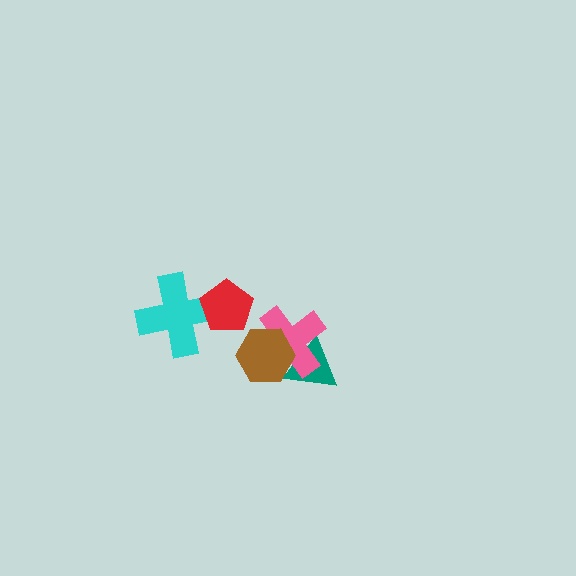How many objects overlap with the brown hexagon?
2 objects overlap with the brown hexagon.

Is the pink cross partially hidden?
Yes, it is partially covered by another shape.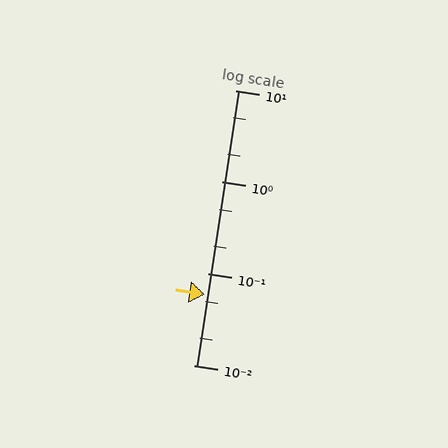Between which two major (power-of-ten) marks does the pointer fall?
The pointer is between 0.01 and 0.1.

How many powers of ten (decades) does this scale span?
The scale spans 3 decades, from 0.01 to 10.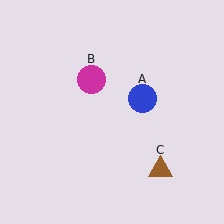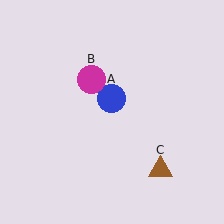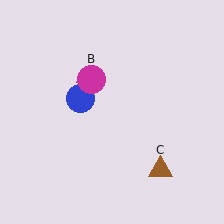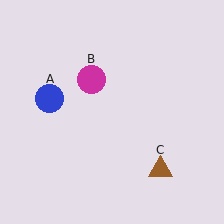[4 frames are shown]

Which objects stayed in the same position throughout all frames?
Magenta circle (object B) and brown triangle (object C) remained stationary.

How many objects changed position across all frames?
1 object changed position: blue circle (object A).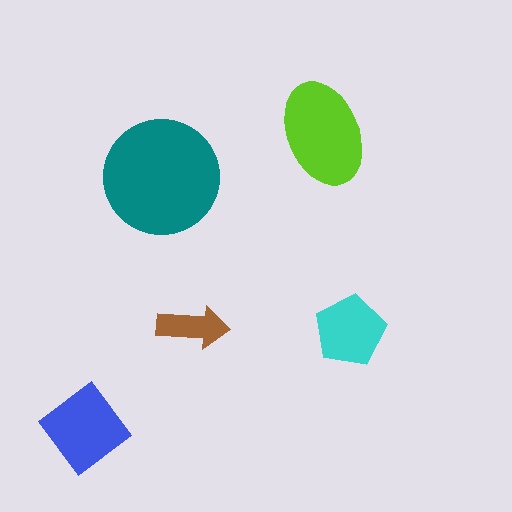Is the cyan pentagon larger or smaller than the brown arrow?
Larger.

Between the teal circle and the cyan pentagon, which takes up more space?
The teal circle.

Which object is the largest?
The teal circle.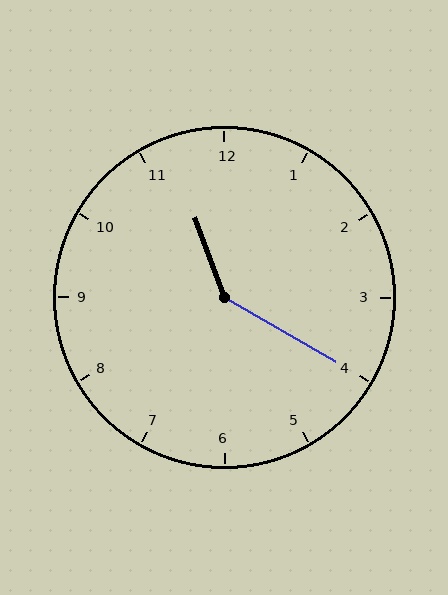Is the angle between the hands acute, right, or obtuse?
It is obtuse.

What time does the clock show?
11:20.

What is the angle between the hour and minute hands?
Approximately 140 degrees.